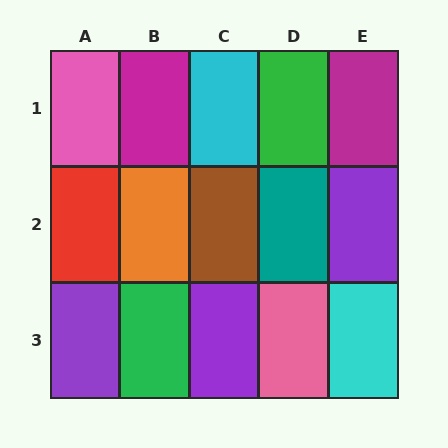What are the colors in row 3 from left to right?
Purple, green, purple, pink, cyan.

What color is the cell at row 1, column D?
Green.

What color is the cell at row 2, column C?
Brown.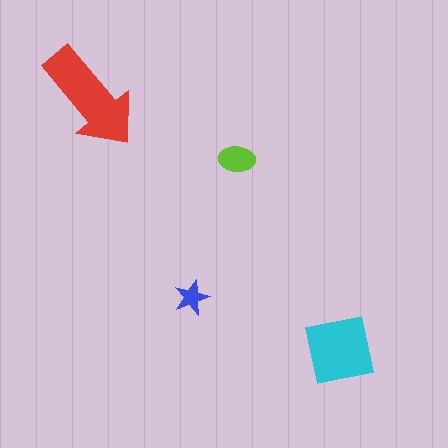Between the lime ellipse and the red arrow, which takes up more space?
The red arrow.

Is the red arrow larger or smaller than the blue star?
Larger.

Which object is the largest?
The red arrow.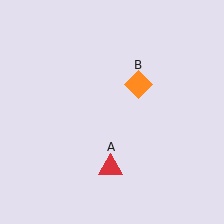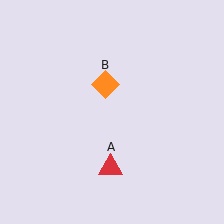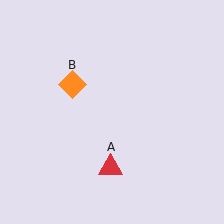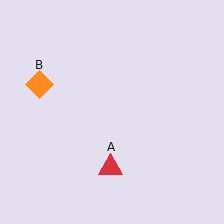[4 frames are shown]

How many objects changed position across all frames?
1 object changed position: orange diamond (object B).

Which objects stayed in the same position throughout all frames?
Red triangle (object A) remained stationary.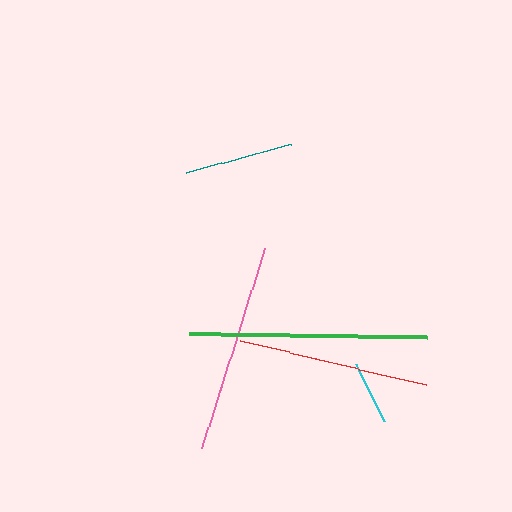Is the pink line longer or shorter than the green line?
The green line is longer than the pink line.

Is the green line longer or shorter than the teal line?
The green line is longer than the teal line.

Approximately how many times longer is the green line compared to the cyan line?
The green line is approximately 3.8 times the length of the cyan line.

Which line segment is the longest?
The green line is the longest at approximately 238 pixels.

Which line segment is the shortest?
The cyan line is the shortest at approximately 62 pixels.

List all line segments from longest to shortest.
From longest to shortest: green, pink, red, teal, cyan.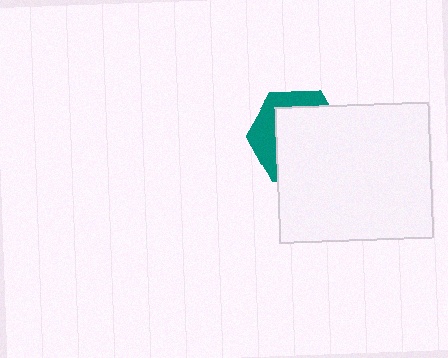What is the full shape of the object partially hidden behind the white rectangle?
The partially hidden object is a teal hexagon.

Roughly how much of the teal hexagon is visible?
A small part of it is visible (roughly 35%).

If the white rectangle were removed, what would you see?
You would see the complete teal hexagon.